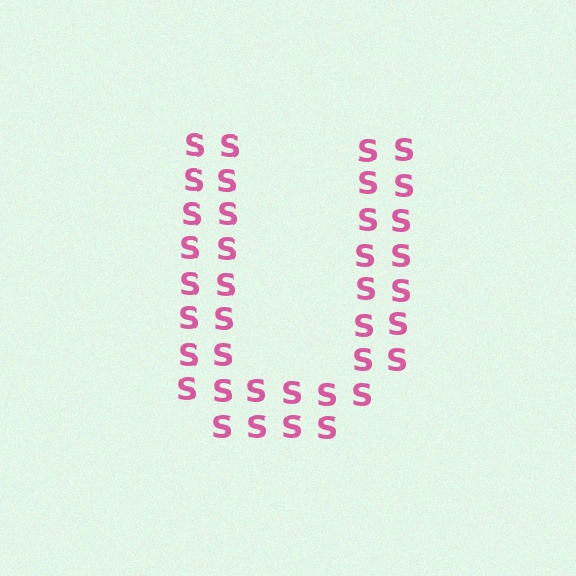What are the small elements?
The small elements are letter S's.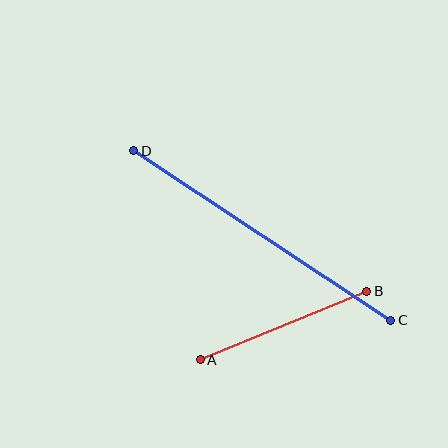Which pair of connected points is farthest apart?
Points C and D are farthest apart.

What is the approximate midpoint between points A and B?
The midpoint is at approximately (284, 325) pixels.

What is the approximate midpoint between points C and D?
The midpoint is at approximately (262, 236) pixels.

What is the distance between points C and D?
The distance is approximately 308 pixels.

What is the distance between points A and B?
The distance is approximately 180 pixels.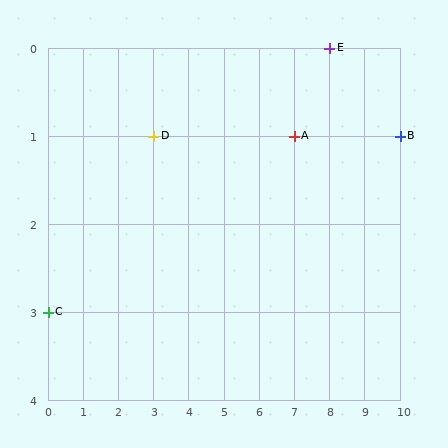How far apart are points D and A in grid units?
Points D and A are 4 columns apart.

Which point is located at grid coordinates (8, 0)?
Point E is at (8, 0).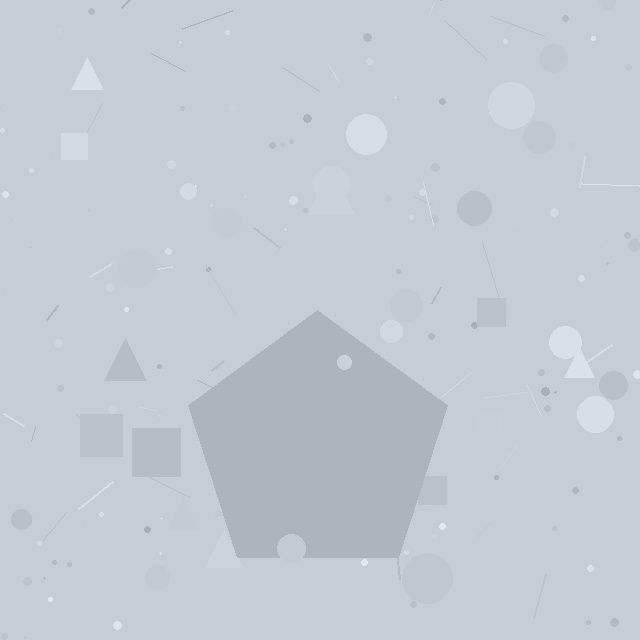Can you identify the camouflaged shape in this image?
The camouflaged shape is a pentagon.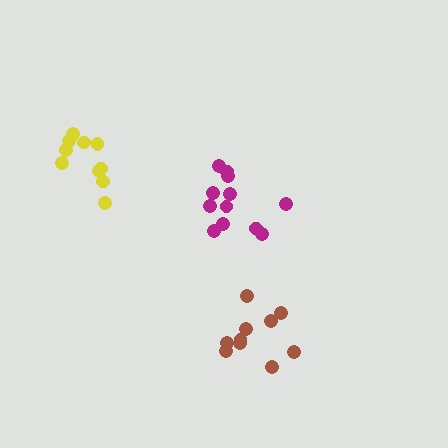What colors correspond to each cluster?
The clusters are colored: magenta, yellow, brown.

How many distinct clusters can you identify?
There are 3 distinct clusters.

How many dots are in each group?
Group 1: 12 dots, Group 2: 10 dots, Group 3: 10 dots (32 total).